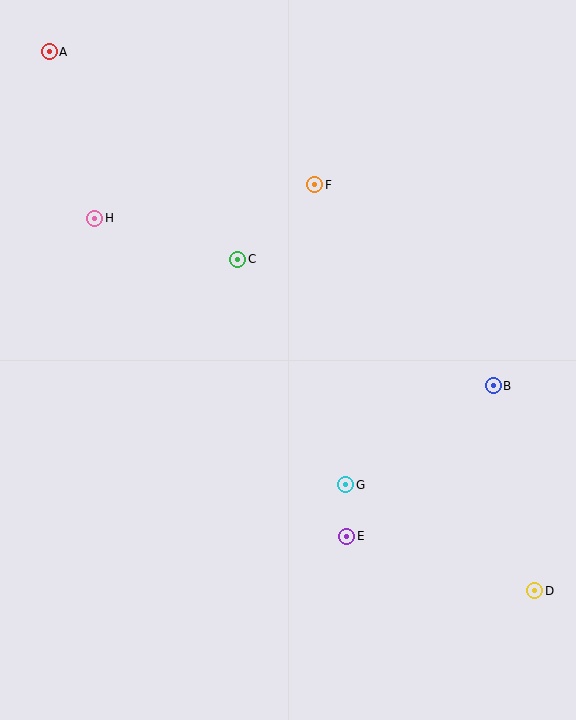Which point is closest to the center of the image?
Point C at (238, 259) is closest to the center.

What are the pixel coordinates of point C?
Point C is at (238, 259).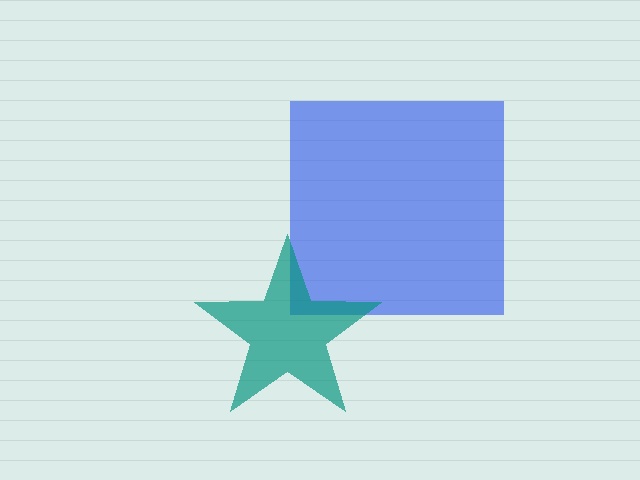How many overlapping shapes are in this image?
There are 2 overlapping shapes in the image.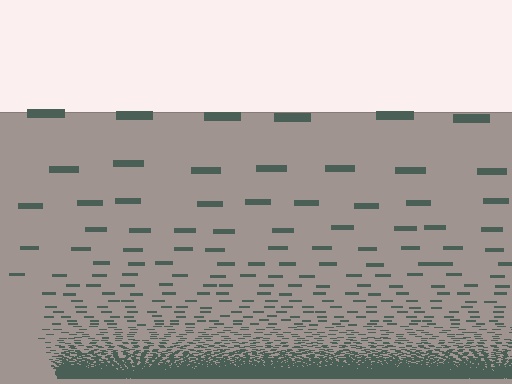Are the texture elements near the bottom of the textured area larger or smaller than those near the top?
Smaller. The gradient is inverted — elements near the bottom are smaller and denser.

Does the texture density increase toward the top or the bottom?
Density increases toward the bottom.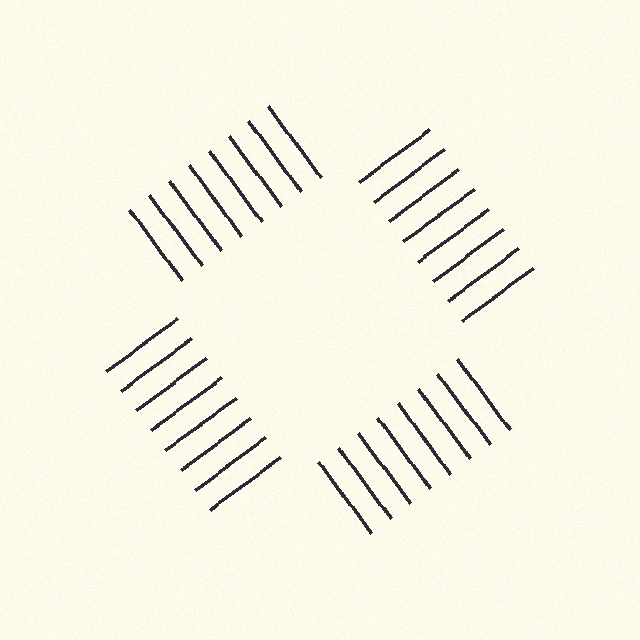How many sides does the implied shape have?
4 sides — the line-ends trace a square.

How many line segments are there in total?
32 — 8 along each of the 4 edges.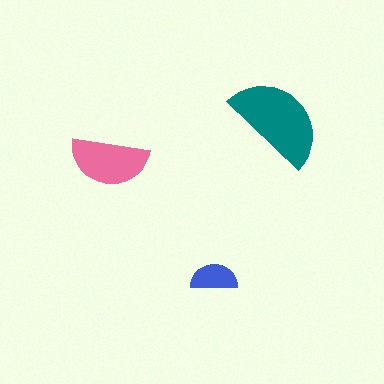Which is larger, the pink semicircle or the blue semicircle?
The pink one.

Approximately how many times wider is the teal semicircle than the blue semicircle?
About 2 times wider.